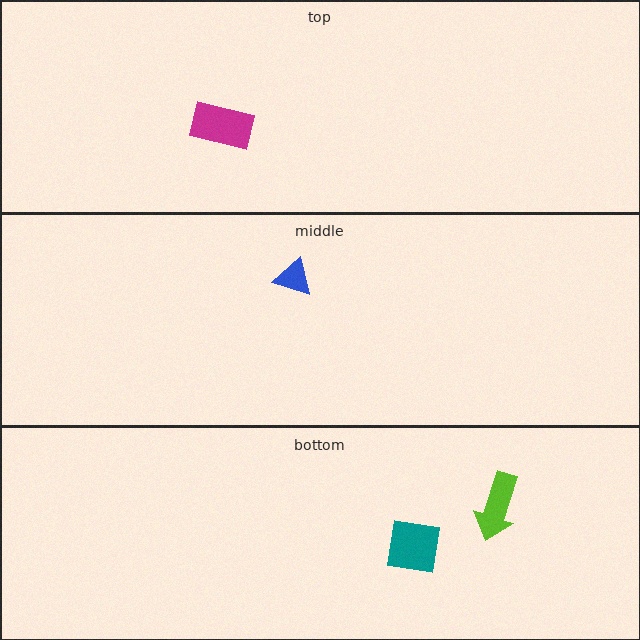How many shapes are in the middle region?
1.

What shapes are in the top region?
The magenta rectangle.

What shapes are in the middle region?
The blue triangle.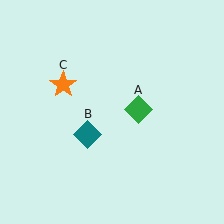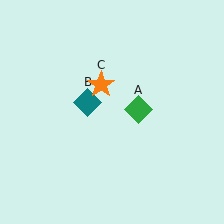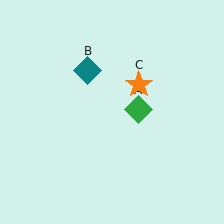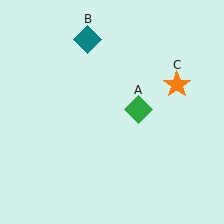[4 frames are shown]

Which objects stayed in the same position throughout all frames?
Green diamond (object A) remained stationary.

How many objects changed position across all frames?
2 objects changed position: teal diamond (object B), orange star (object C).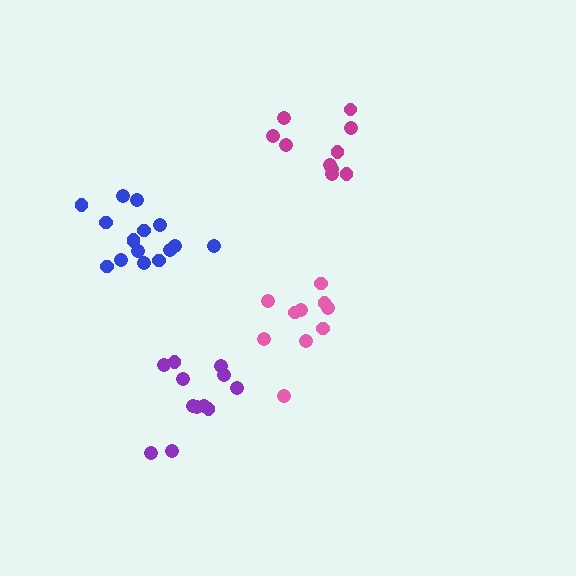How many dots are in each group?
Group 1: 12 dots, Group 2: 10 dots, Group 3: 16 dots, Group 4: 10 dots (48 total).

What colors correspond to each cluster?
The clusters are colored: purple, pink, blue, magenta.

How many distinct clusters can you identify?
There are 4 distinct clusters.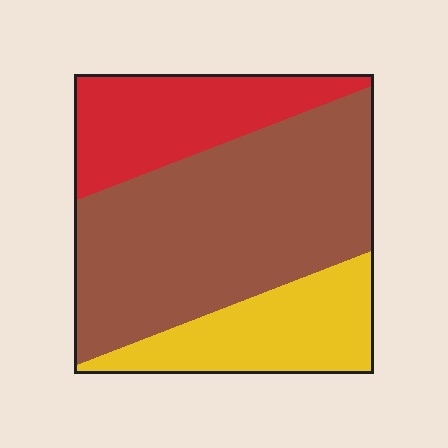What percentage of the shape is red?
Red covers about 25% of the shape.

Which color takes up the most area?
Brown, at roughly 55%.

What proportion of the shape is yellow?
Yellow covers around 20% of the shape.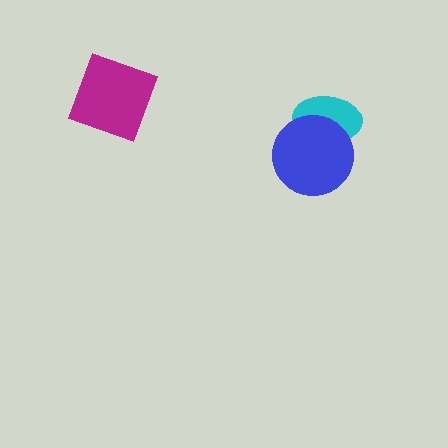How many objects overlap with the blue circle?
1 object overlaps with the blue circle.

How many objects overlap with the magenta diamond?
0 objects overlap with the magenta diamond.